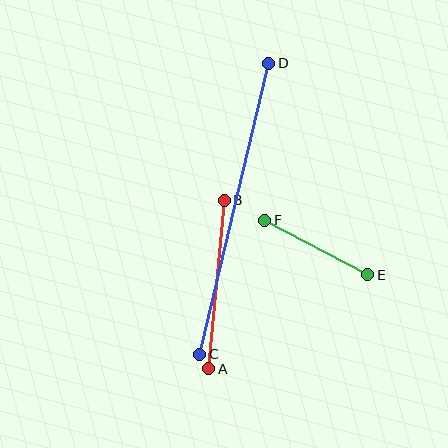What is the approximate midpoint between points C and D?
The midpoint is at approximately (234, 209) pixels.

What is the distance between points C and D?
The distance is approximately 299 pixels.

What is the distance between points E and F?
The distance is approximately 117 pixels.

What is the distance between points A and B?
The distance is approximately 169 pixels.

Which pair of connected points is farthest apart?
Points C and D are farthest apart.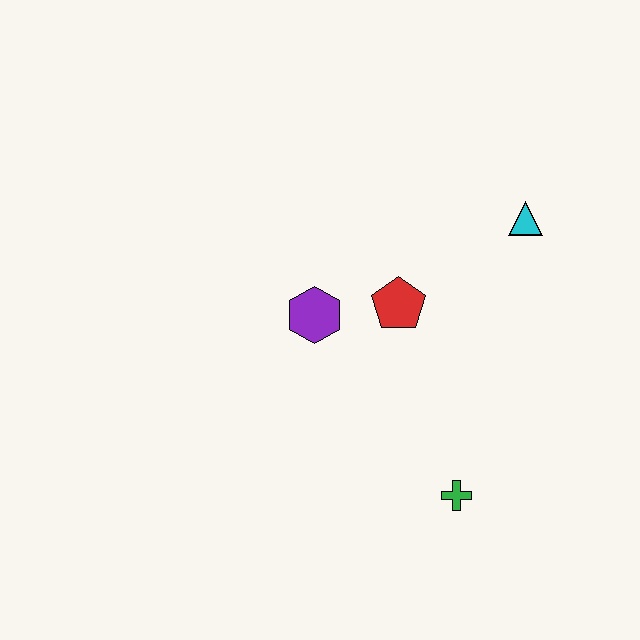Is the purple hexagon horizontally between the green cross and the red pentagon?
No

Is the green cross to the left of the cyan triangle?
Yes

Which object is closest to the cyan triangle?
The red pentagon is closest to the cyan triangle.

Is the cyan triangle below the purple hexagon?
No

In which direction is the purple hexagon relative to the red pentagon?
The purple hexagon is to the left of the red pentagon.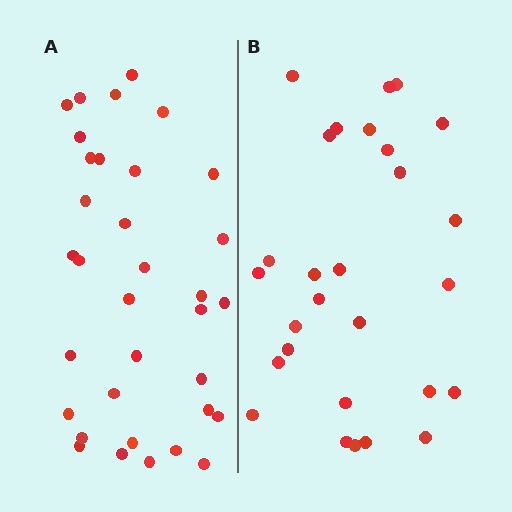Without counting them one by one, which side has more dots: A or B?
Region A (the left region) has more dots.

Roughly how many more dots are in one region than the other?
Region A has about 6 more dots than region B.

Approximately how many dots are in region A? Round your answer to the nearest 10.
About 30 dots. (The exact count is 34, which rounds to 30.)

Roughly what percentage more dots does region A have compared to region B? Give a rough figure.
About 20% more.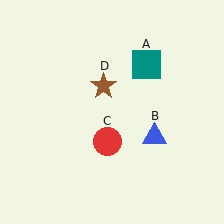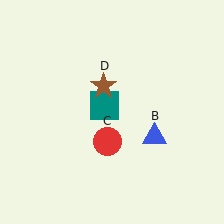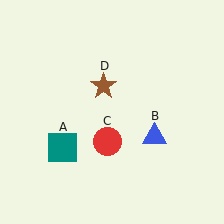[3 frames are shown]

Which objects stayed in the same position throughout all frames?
Blue triangle (object B) and red circle (object C) and brown star (object D) remained stationary.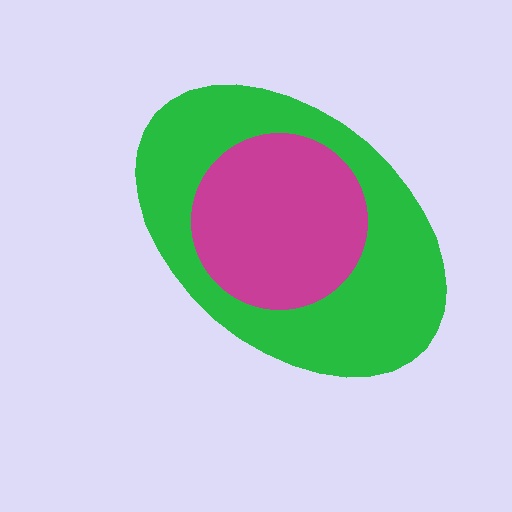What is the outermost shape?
The green ellipse.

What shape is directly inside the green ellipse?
The magenta circle.